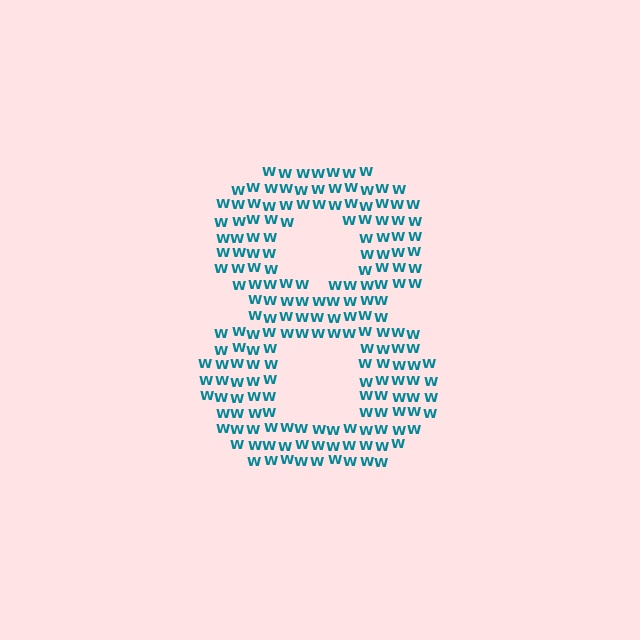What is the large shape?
The large shape is the digit 8.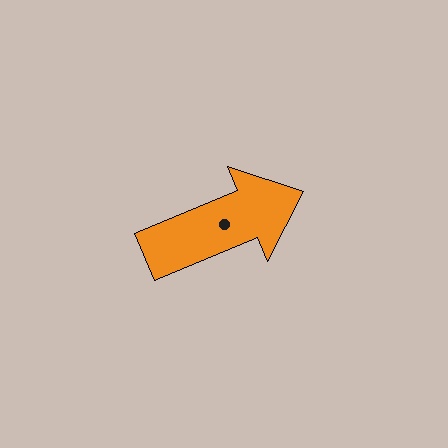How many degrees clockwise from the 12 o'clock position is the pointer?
Approximately 67 degrees.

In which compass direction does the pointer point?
Northeast.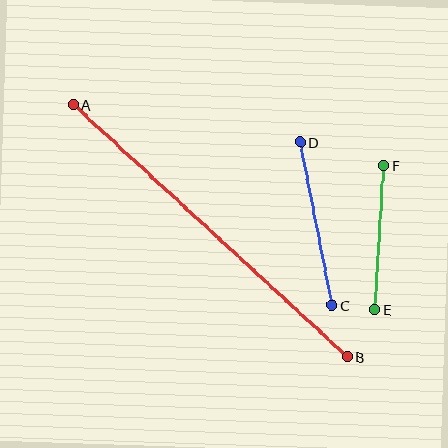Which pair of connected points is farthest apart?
Points A and B are farthest apart.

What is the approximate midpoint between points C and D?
The midpoint is at approximately (316, 224) pixels.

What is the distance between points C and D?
The distance is approximately 166 pixels.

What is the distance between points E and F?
The distance is approximately 145 pixels.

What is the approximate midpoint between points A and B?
The midpoint is at approximately (210, 231) pixels.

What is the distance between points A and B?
The distance is approximately 372 pixels.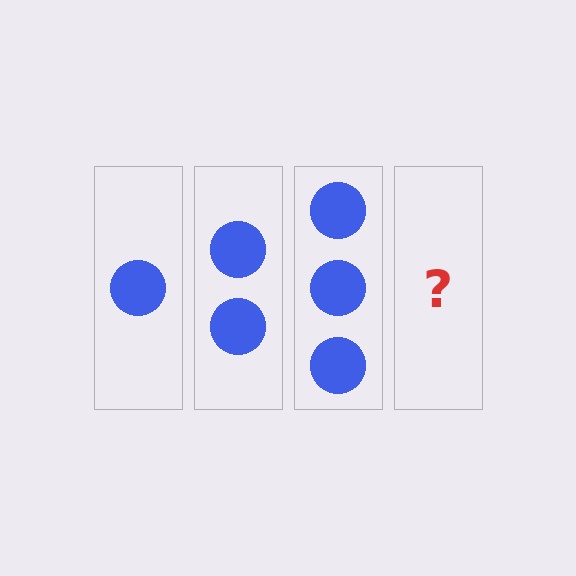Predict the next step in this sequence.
The next step is 4 circles.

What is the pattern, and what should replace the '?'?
The pattern is that each step adds one more circle. The '?' should be 4 circles.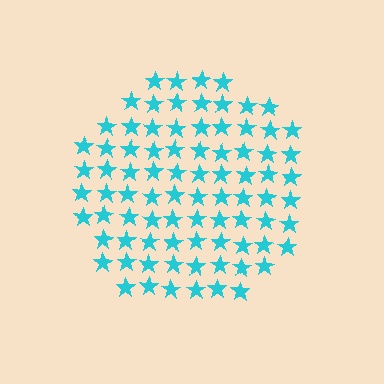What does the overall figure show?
The overall figure shows a circle.